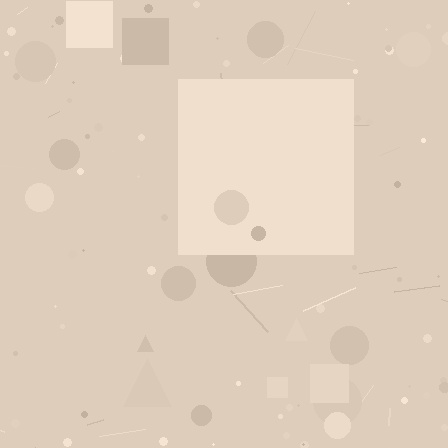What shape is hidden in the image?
A square is hidden in the image.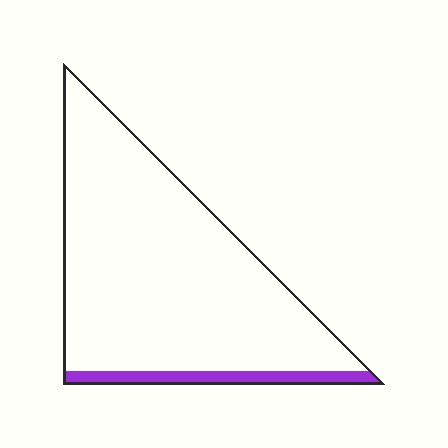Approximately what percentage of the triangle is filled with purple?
Approximately 10%.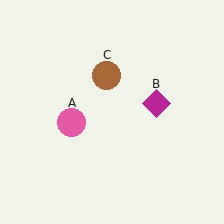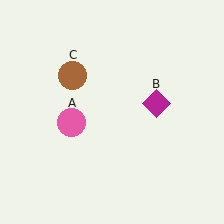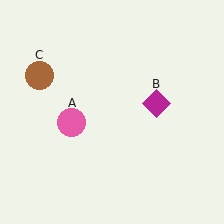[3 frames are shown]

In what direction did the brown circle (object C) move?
The brown circle (object C) moved left.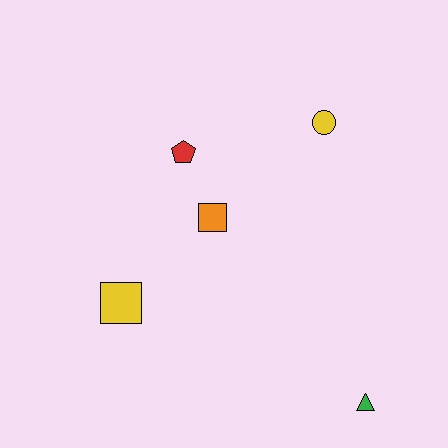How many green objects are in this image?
There is 1 green object.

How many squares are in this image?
There are 2 squares.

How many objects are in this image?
There are 5 objects.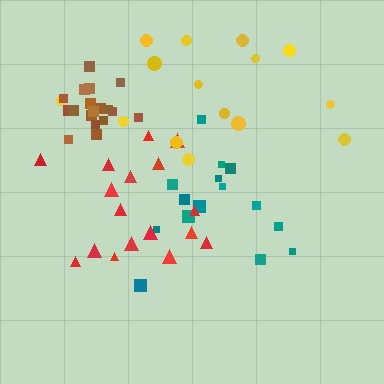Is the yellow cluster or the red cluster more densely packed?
Red.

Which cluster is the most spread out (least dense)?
Yellow.